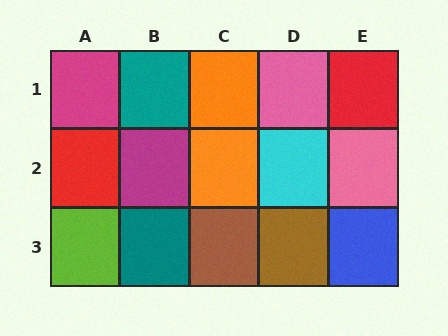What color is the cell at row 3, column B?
Teal.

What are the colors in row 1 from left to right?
Magenta, teal, orange, pink, red.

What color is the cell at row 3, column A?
Lime.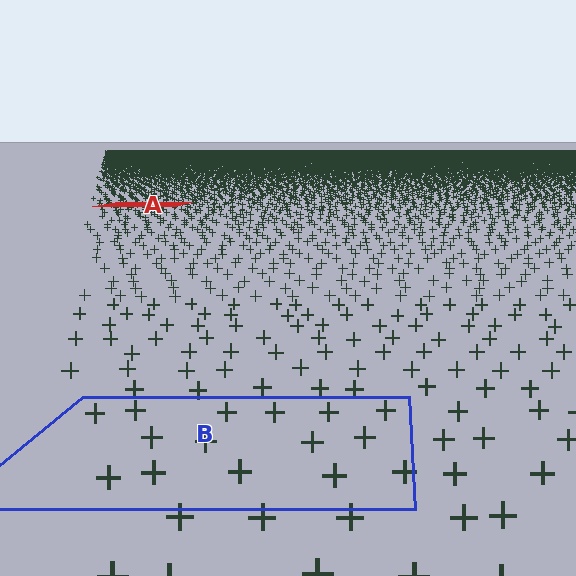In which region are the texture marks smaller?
The texture marks are smaller in region A, because it is farther away.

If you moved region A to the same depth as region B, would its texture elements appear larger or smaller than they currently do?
They would appear larger. At a closer depth, the same texture elements are projected at a bigger on-screen size.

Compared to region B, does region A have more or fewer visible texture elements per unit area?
Region A has more texture elements per unit area — they are packed more densely because it is farther away.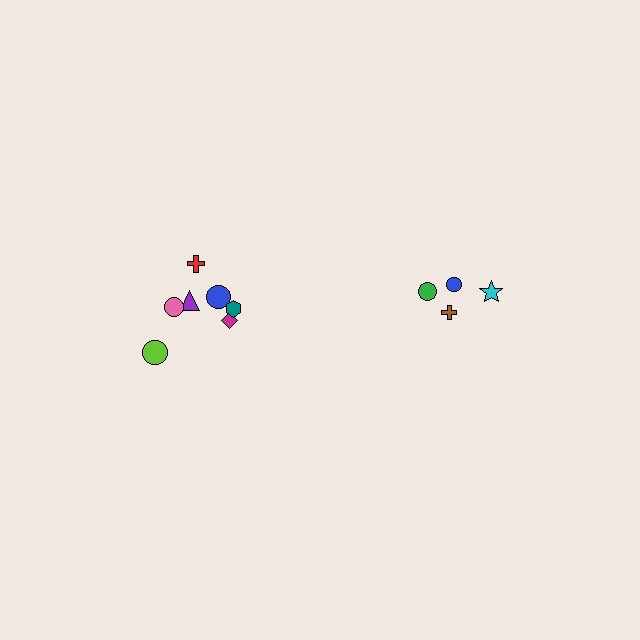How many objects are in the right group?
There are 4 objects.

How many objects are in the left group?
There are 7 objects.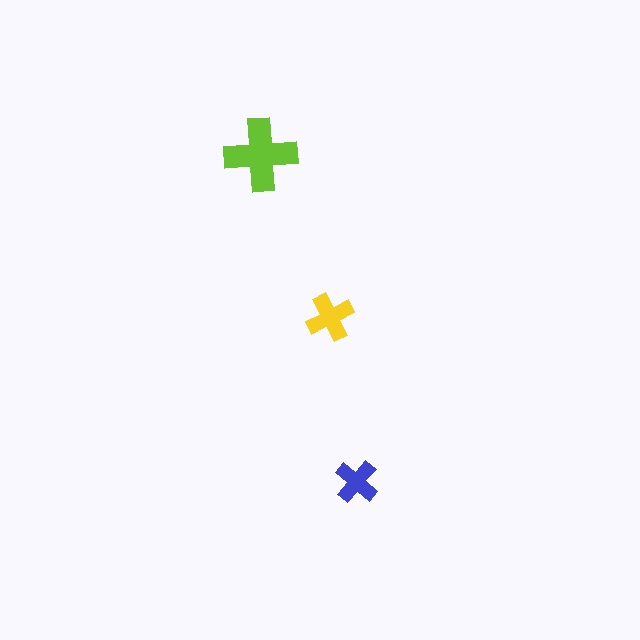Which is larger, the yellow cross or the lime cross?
The lime one.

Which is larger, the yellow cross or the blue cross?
The yellow one.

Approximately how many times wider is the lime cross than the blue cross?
About 1.5 times wider.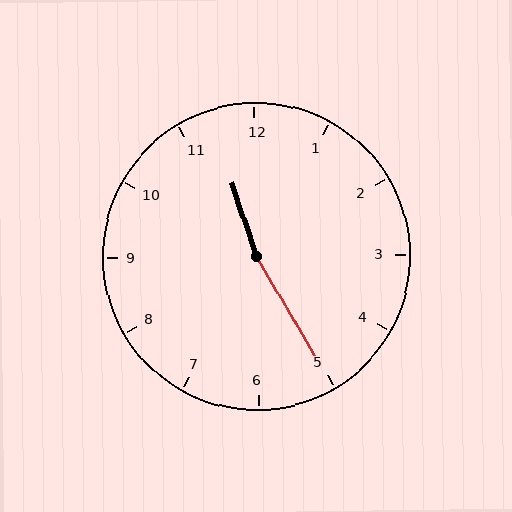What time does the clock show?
11:25.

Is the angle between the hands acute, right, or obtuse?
It is obtuse.